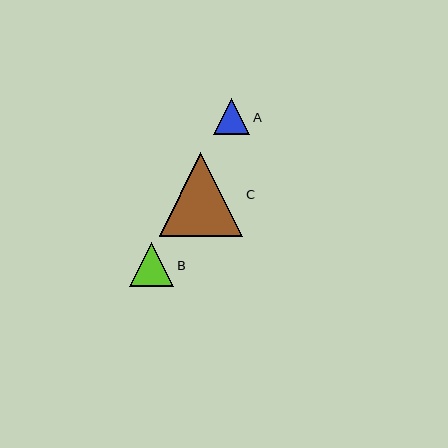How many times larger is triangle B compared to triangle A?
Triangle B is approximately 1.2 times the size of triangle A.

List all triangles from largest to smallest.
From largest to smallest: C, B, A.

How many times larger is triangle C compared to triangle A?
Triangle C is approximately 2.3 times the size of triangle A.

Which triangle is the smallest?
Triangle A is the smallest with a size of approximately 36 pixels.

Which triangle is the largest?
Triangle C is the largest with a size of approximately 83 pixels.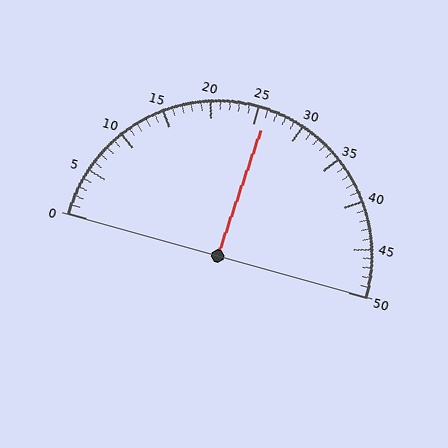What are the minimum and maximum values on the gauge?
The gauge ranges from 0 to 50.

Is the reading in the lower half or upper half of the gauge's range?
The reading is in the upper half of the range (0 to 50).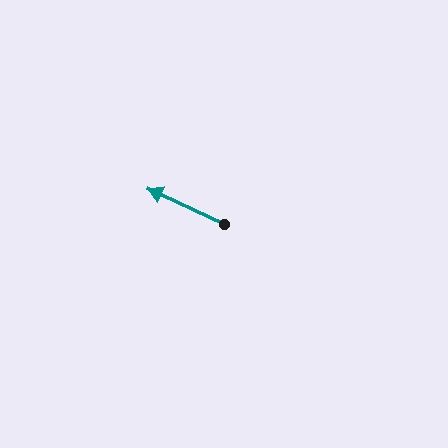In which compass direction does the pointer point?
Northwest.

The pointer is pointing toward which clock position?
Roughly 10 o'clock.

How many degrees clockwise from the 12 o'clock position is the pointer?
Approximately 295 degrees.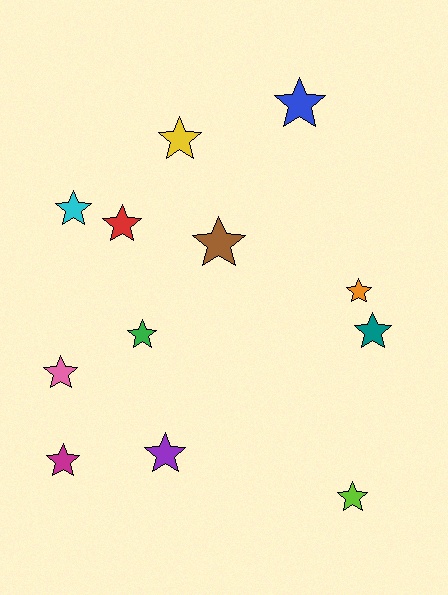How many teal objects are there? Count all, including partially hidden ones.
There is 1 teal object.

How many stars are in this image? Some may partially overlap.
There are 12 stars.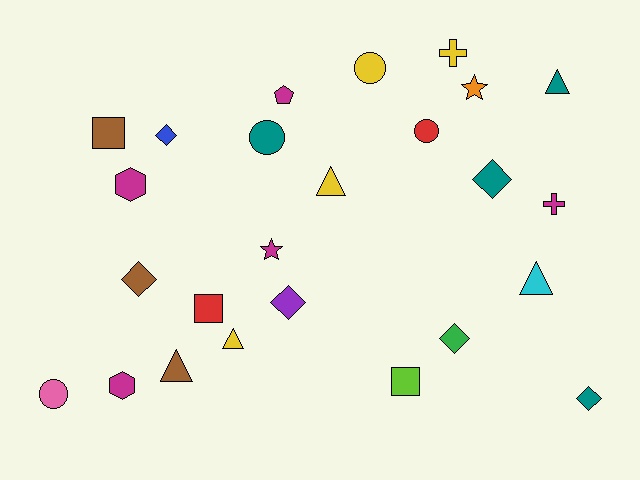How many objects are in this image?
There are 25 objects.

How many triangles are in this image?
There are 5 triangles.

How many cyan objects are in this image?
There is 1 cyan object.